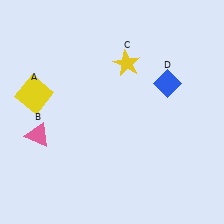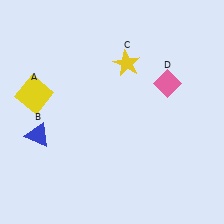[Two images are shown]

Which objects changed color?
B changed from pink to blue. D changed from blue to pink.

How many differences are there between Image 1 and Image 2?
There are 2 differences between the two images.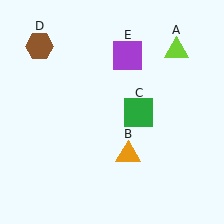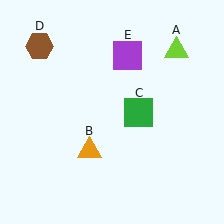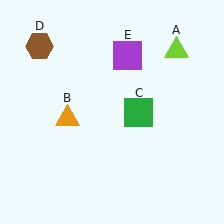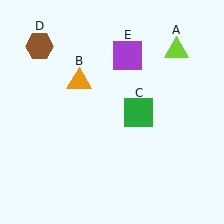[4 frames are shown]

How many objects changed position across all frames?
1 object changed position: orange triangle (object B).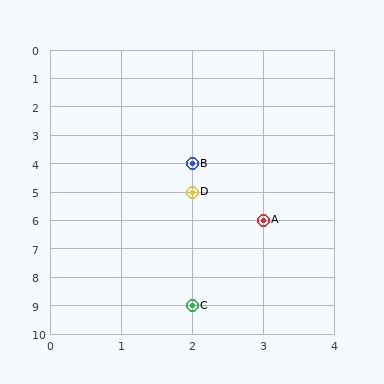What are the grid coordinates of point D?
Point D is at grid coordinates (2, 5).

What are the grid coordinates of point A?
Point A is at grid coordinates (3, 6).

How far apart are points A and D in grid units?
Points A and D are 1 column and 1 row apart (about 1.4 grid units diagonally).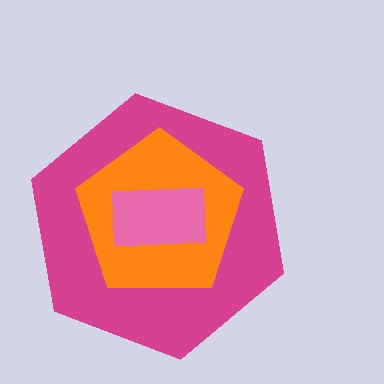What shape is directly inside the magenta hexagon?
The orange pentagon.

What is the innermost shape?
The pink rectangle.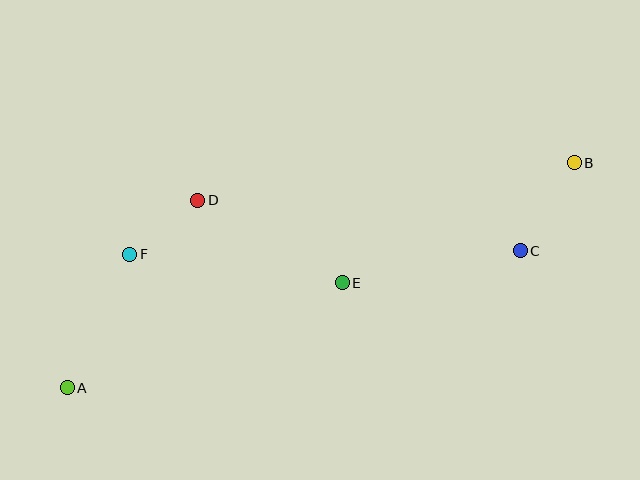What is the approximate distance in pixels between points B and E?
The distance between B and E is approximately 261 pixels.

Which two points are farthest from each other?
Points A and B are farthest from each other.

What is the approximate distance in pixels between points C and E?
The distance between C and E is approximately 181 pixels.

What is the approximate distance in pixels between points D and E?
The distance between D and E is approximately 166 pixels.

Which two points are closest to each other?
Points D and F are closest to each other.